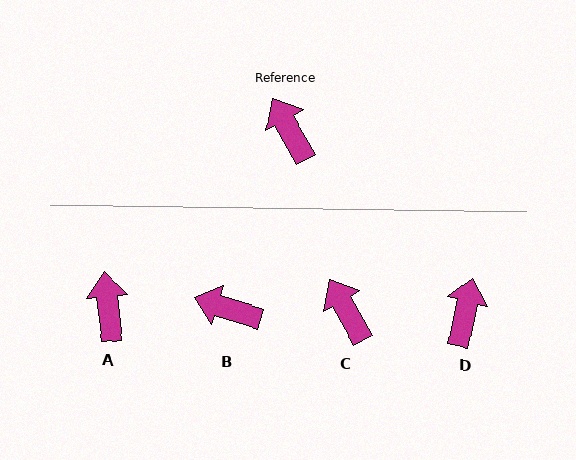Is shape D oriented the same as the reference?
No, it is off by about 41 degrees.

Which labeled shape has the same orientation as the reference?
C.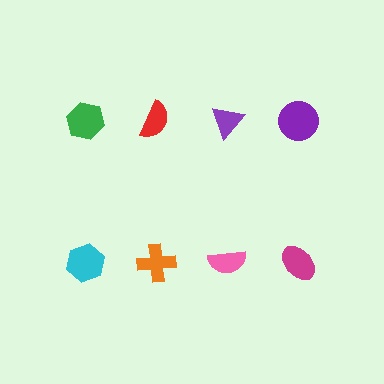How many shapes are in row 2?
4 shapes.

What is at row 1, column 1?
A green hexagon.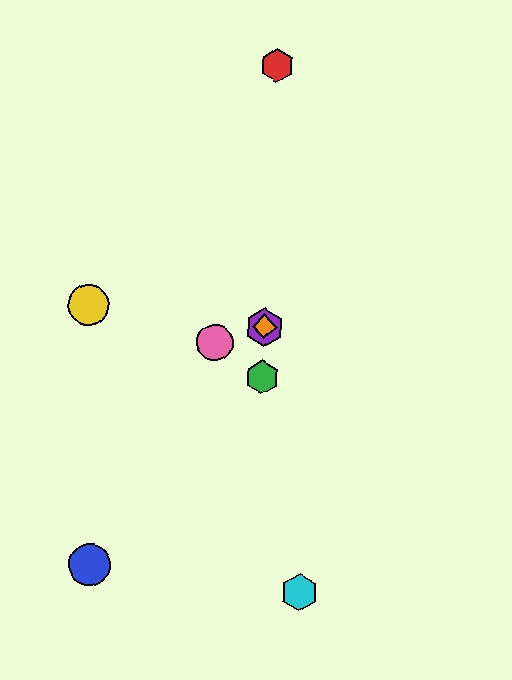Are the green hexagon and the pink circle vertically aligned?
No, the green hexagon is at x≈262 and the pink circle is at x≈215.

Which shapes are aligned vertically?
The red hexagon, the green hexagon, the purple hexagon, the orange diamond are aligned vertically.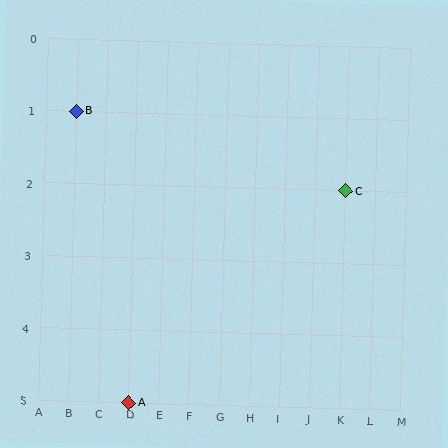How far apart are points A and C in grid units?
Points A and C are 7 columns and 3 rows apart (about 7.6 grid units diagonally).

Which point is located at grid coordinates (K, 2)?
Point C is at (K, 2).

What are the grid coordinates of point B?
Point B is at grid coordinates (B, 1).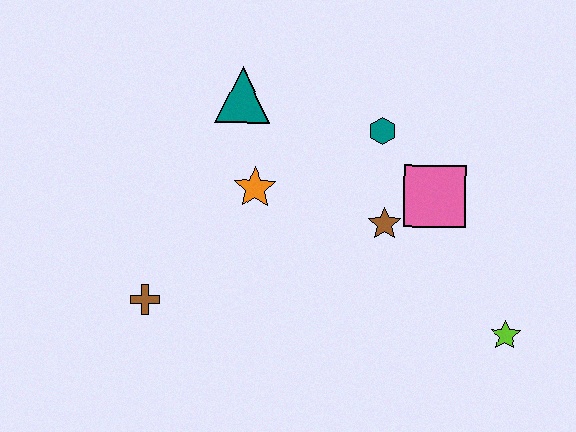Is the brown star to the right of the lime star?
No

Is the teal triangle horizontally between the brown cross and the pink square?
Yes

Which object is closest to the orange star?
The teal triangle is closest to the orange star.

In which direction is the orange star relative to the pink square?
The orange star is to the left of the pink square.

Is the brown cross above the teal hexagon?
No